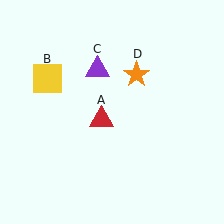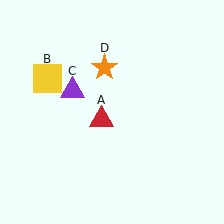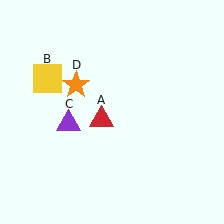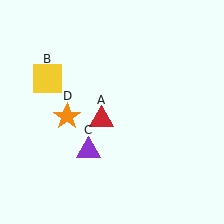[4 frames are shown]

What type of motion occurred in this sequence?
The purple triangle (object C), orange star (object D) rotated counterclockwise around the center of the scene.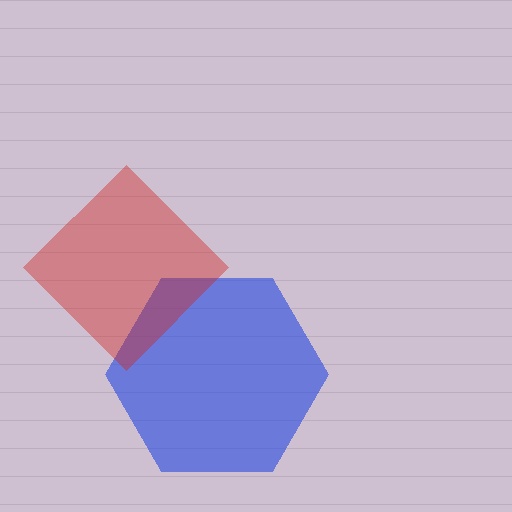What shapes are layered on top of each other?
The layered shapes are: a blue hexagon, a red diamond.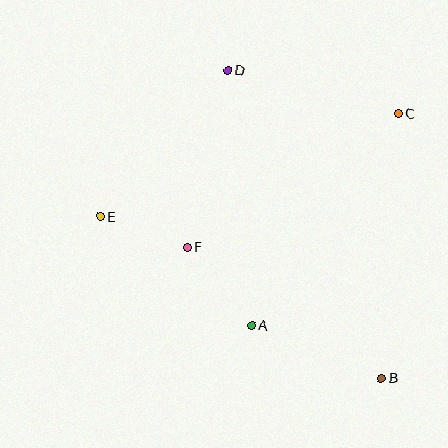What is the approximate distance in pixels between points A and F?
The distance between A and F is approximately 101 pixels.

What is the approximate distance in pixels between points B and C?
The distance between B and C is approximately 265 pixels.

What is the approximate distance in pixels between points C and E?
The distance between C and E is approximately 315 pixels.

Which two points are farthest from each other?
Points B and D are farthest from each other.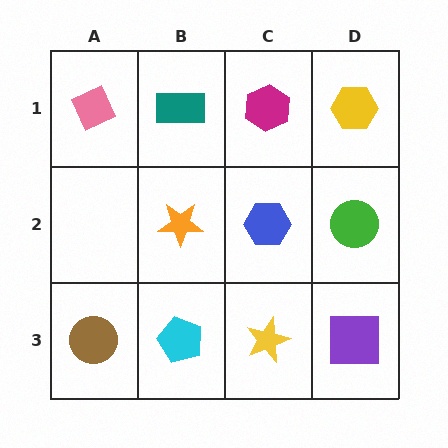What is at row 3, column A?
A brown circle.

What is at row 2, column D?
A green circle.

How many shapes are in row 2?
3 shapes.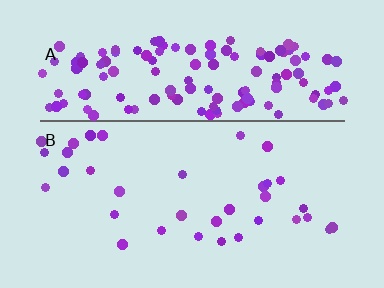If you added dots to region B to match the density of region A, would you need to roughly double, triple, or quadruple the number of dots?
Approximately quadruple.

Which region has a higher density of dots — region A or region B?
A (the top).